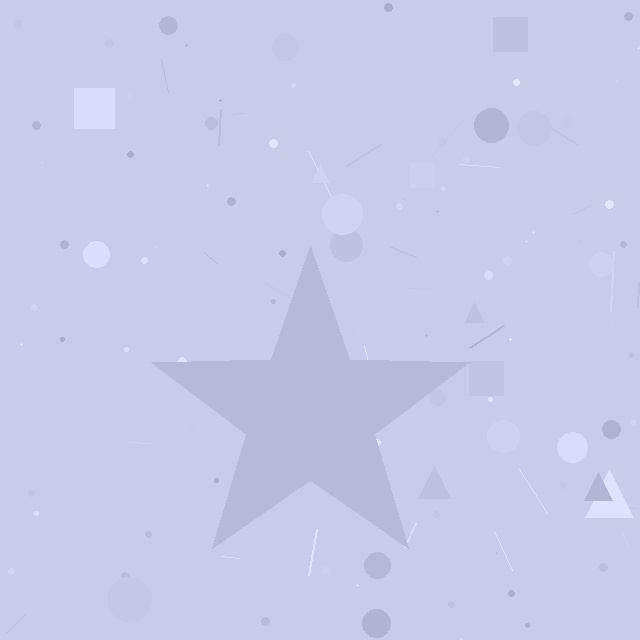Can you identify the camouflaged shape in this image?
The camouflaged shape is a star.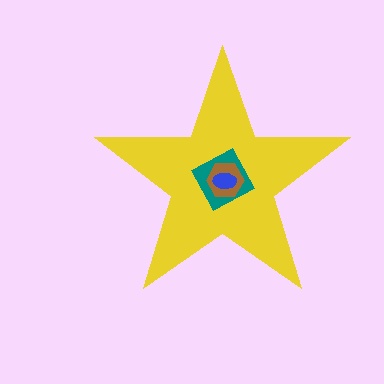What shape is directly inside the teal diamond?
The brown hexagon.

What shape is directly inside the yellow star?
The teal diamond.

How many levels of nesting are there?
4.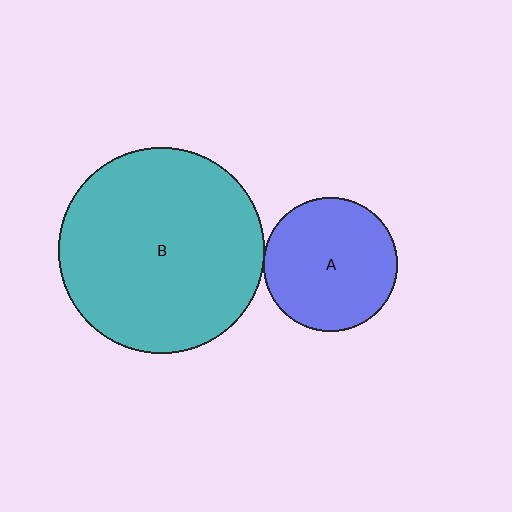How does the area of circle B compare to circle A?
Approximately 2.4 times.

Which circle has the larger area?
Circle B (teal).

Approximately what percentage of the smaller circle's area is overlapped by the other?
Approximately 5%.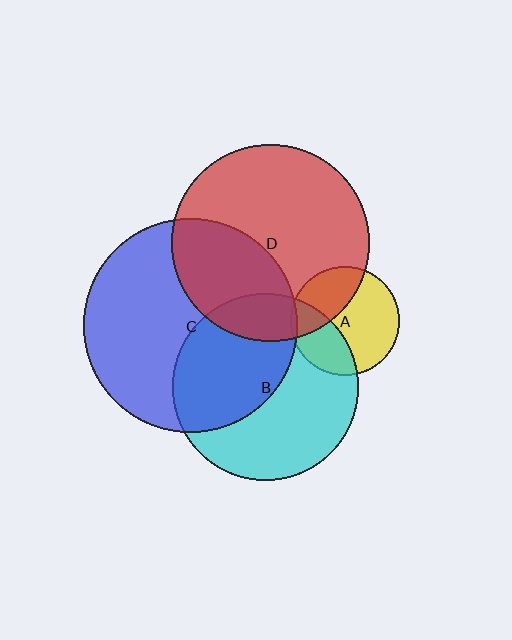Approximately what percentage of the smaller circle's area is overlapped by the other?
Approximately 35%.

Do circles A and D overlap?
Yes.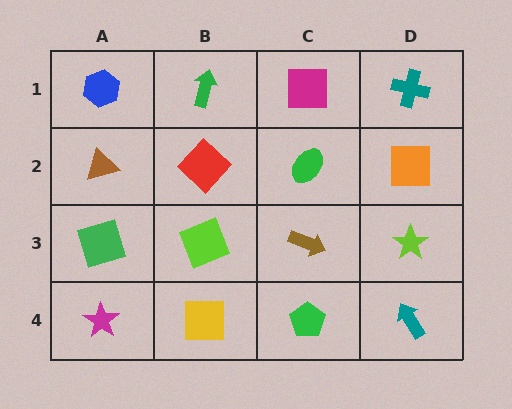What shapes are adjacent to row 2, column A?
A blue hexagon (row 1, column A), a green square (row 3, column A), a red diamond (row 2, column B).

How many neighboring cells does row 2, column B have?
4.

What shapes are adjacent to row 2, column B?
A green arrow (row 1, column B), a lime square (row 3, column B), a brown triangle (row 2, column A), a green ellipse (row 2, column C).